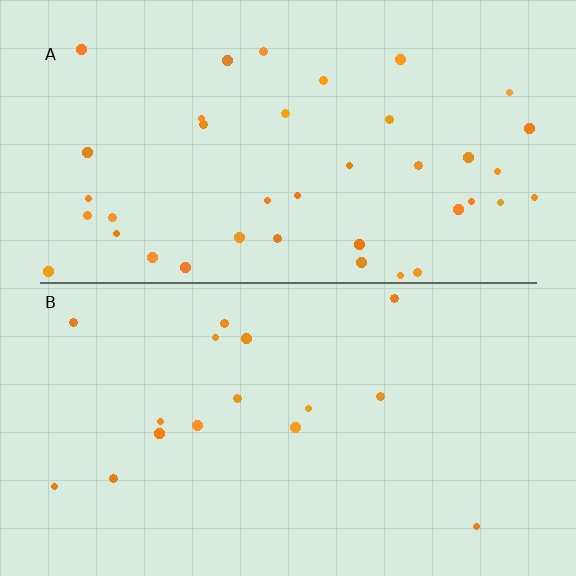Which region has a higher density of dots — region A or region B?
A (the top).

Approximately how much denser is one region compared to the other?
Approximately 2.4× — region A over region B.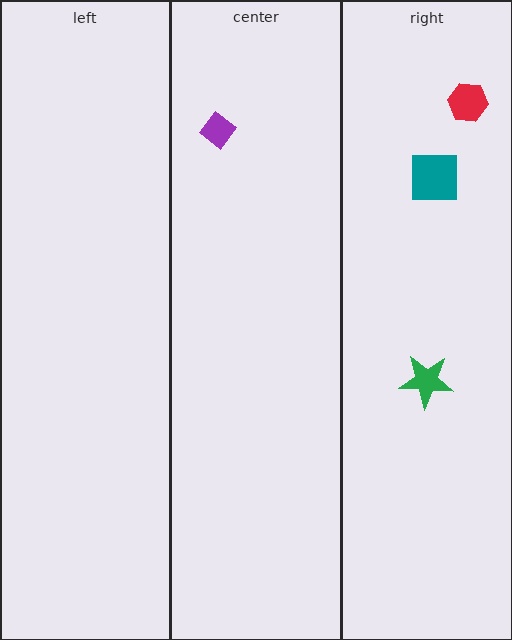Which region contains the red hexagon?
The right region.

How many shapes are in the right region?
3.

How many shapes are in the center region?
1.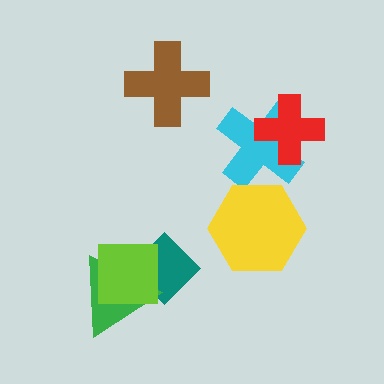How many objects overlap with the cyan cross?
2 objects overlap with the cyan cross.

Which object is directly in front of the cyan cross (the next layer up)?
The yellow hexagon is directly in front of the cyan cross.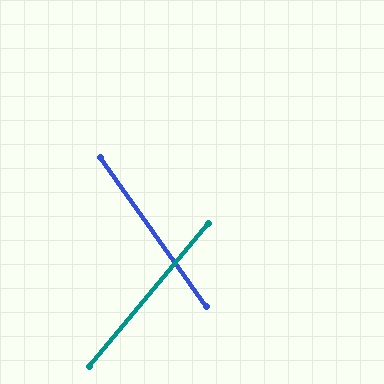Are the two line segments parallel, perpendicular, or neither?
Neither parallel nor perpendicular — they differ by about 75°.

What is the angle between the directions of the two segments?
Approximately 75 degrees.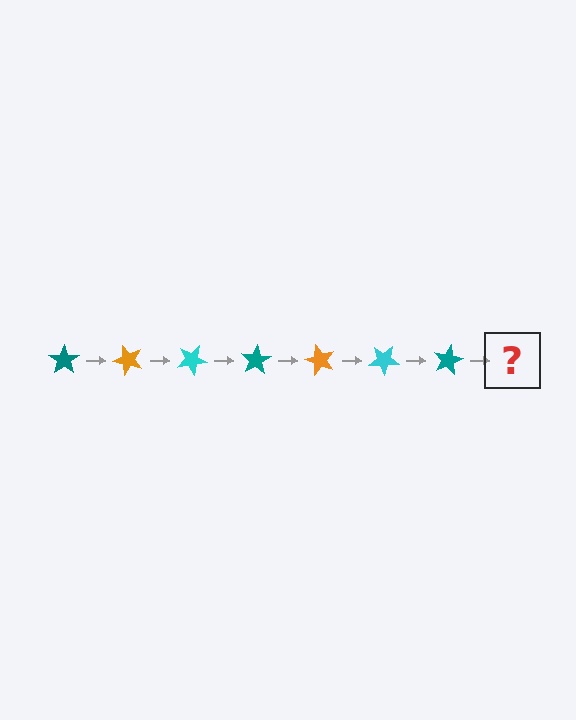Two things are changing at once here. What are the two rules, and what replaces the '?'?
The two rules are that it rotates 50 degrees each step and the color cycles through teal, orange, and cyan. The '?' should be an orange star, rotated 350 degrees from the start.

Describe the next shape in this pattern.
It should be an orange star, rotated 350 degrees from the start.